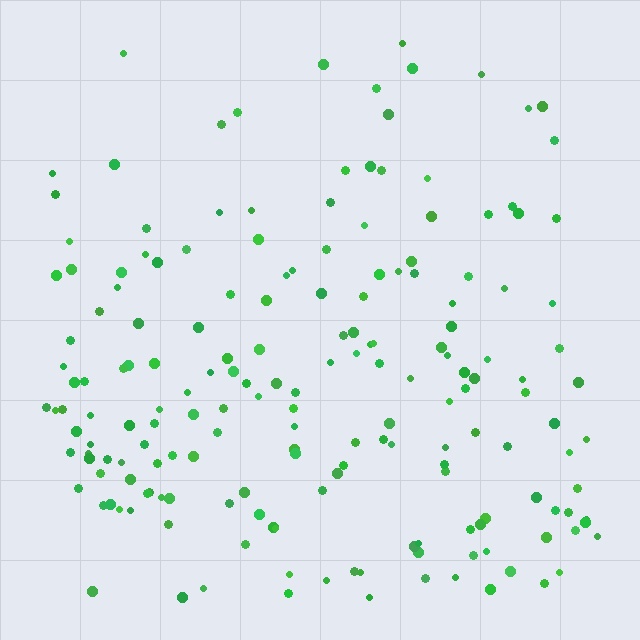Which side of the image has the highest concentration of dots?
The bottom.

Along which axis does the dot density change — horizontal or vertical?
Vertical.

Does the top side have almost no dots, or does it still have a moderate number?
Still a moderate number, just noticeably fewer than the bottom.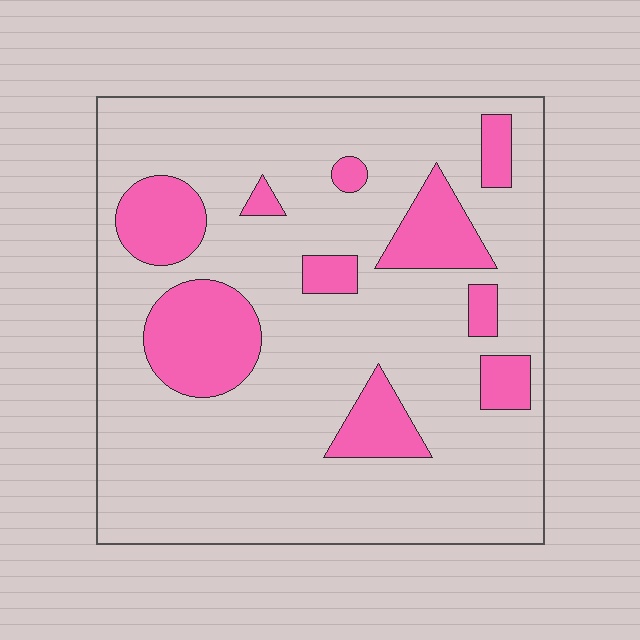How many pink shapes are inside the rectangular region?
10.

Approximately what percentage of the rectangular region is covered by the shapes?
Approximately 20%.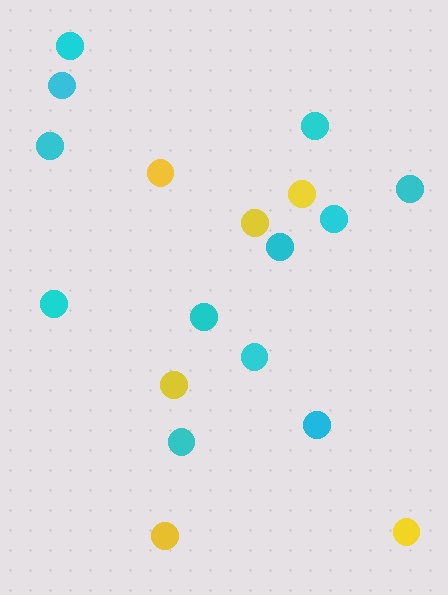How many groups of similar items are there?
There are 2 groups: one group of yellow circles (6) and one group of cyan circles (12).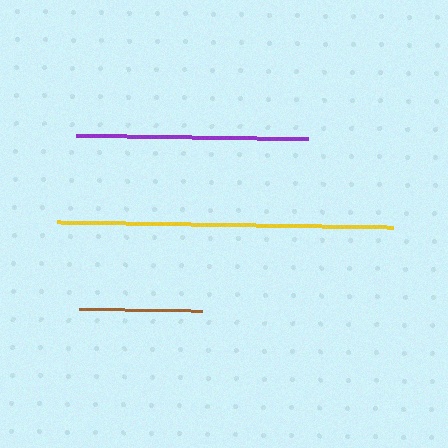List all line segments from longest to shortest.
From longest to shortest: yellow, purple, brown.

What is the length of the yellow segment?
The yellow segment is approximately 336 pixels long.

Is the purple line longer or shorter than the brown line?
The purple line is longer than the brown line.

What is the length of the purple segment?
The purple segment is approximately 233 pixels long.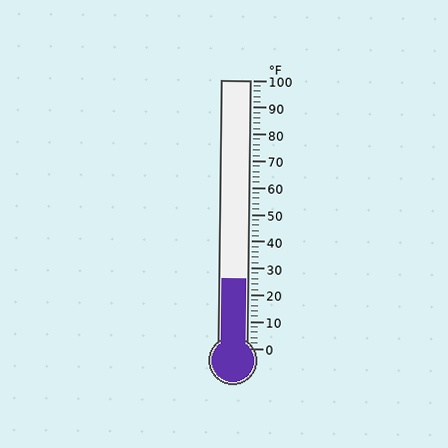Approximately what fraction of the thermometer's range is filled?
The thermometer is filled to approximately 25% of its range.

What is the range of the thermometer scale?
The thermometer scale ranges from 0°F to 100°F.